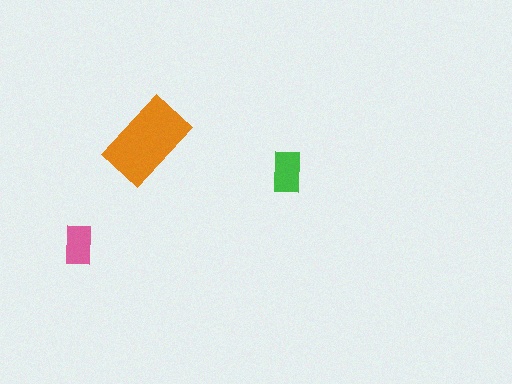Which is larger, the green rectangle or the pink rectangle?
The green one.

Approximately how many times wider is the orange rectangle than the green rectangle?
About 2 times wider.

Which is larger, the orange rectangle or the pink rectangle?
The orange one.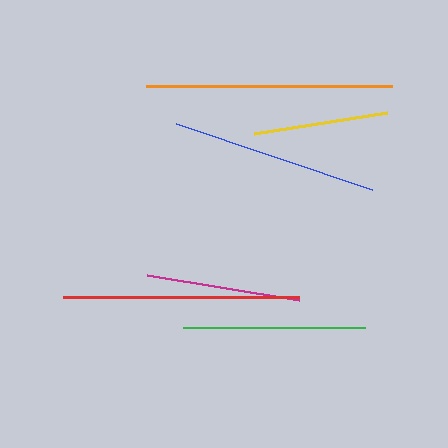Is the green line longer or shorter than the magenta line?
The green line is longer than the magenta line.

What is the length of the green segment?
The green segment is approximately 182 pixels long.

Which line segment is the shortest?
The yellow line is the shortest at approximately 135 pixels.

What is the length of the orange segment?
The orange segment is approximately 245 pixels long.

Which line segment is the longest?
The orange line is the longest at approximately 245 pixels.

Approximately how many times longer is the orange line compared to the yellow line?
The orange line is approximately 1.8 times the length of the yellow line.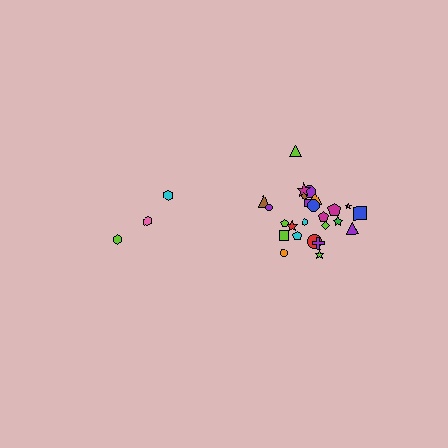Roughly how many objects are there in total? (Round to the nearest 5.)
Roughly 30 objects in total.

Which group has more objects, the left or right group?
The right group.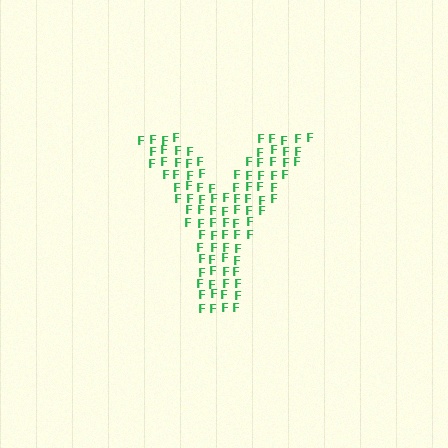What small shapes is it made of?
It is made of small letter F's.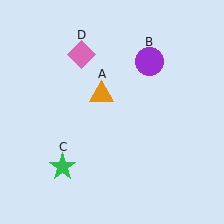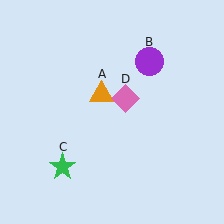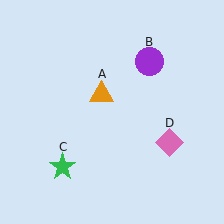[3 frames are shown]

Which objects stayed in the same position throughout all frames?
Orange triangle (object A) and purple circle (object B) and green star (object C) remained stationary.